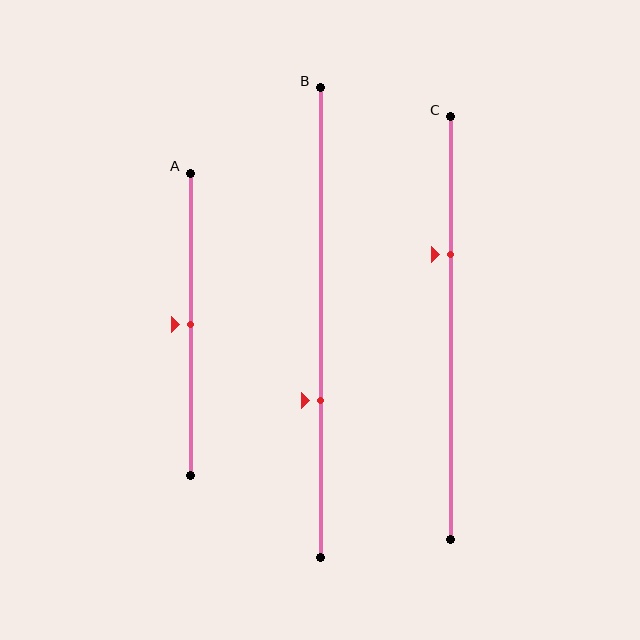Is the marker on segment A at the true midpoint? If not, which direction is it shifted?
Yes, the marker on segment A is at the true midpoint.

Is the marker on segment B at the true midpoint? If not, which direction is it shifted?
No, the marker on segment B is shifted downward by about 17% of the segment length.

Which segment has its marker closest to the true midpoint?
Segment A has its marker closest to the true midpoint.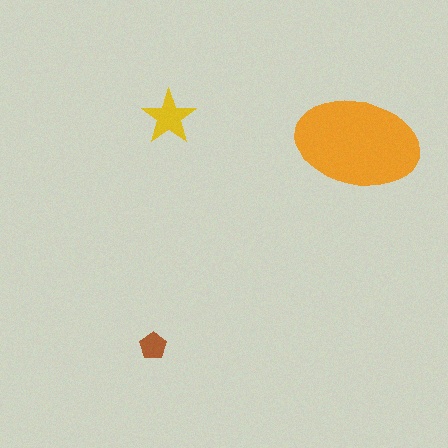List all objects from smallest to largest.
The brown pentagon, the yellow star, the orange ellipse.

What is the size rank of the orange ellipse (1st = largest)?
1st.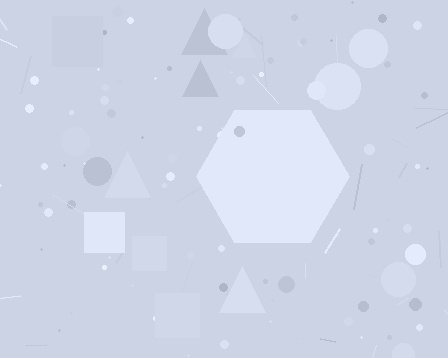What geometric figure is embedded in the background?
A hexagon is embedded in the background.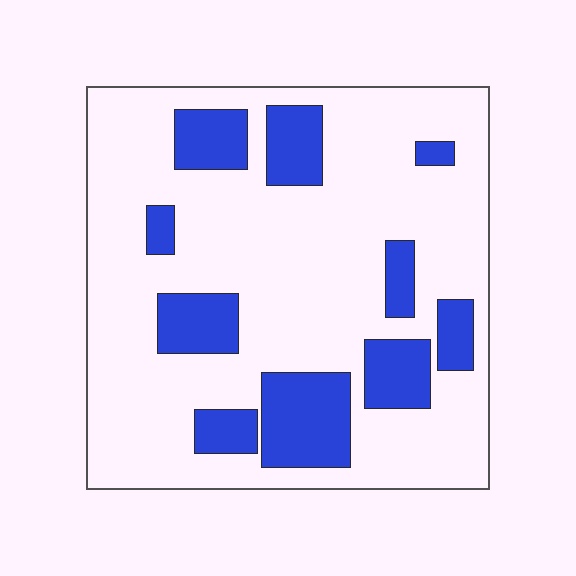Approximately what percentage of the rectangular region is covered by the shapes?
Approximately 25%.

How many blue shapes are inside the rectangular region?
10.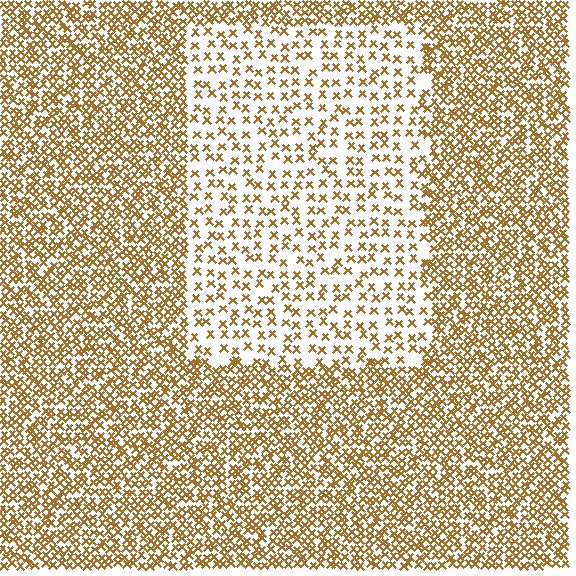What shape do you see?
I see a rectangle.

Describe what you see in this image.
The image contains small brown elements arranged at two different densities. A rectangle-shaped region is visible where the elements are less densely packed than the surrounding area.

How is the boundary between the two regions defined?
The boundary is defined by a change in element density (approximately 2.4x ratio). All elements are the same color, size, and shape.